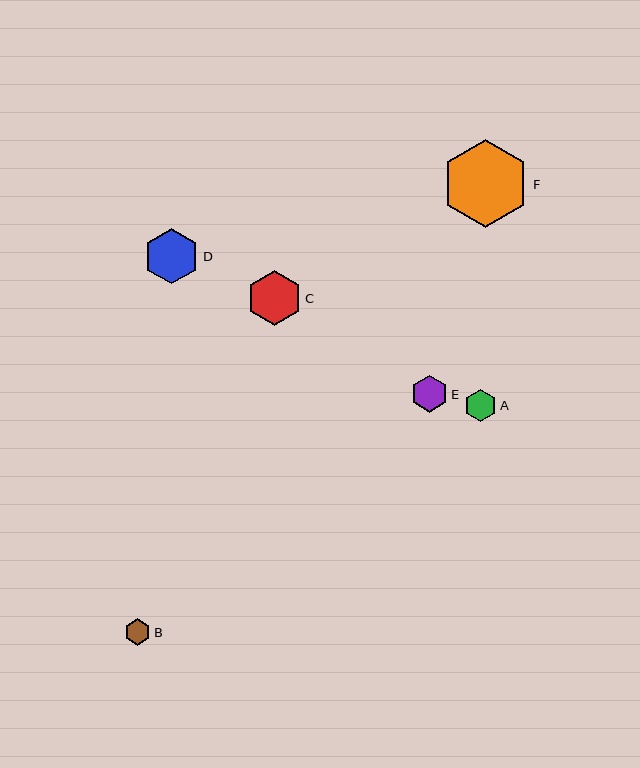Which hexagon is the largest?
Hexagon F is the largest with a size of approximately 88 pixels.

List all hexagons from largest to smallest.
From largest to smallest: F, D, C, E, A, B.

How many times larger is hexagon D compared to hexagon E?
Hexagon D is approximately 1.5 times the size of hexagon E.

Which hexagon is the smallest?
Hexagon B is the smallest with a size of approximately 26 pixels.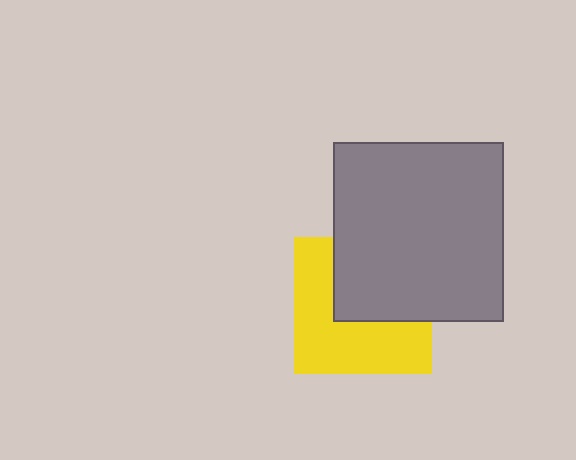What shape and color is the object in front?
The object in front is a gray rectangle.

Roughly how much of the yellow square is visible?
About half of it is visible (roughly 56%).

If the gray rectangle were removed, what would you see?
You would see the complete yellow square.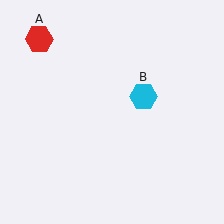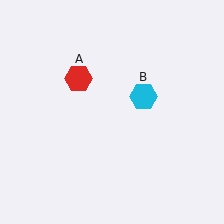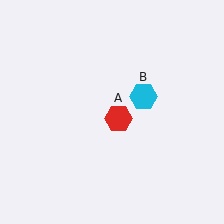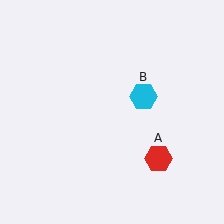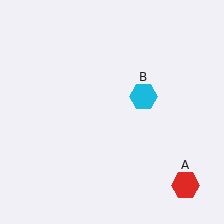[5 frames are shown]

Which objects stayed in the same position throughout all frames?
Cyan hexagon (object B) remained stationary.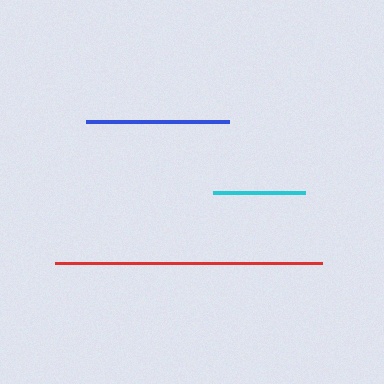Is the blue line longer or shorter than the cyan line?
The blue line is longer than the cyan line.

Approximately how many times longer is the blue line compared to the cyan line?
The blue line is approximately 1.6 times the length of the cyan line.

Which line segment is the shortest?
The cyan line is the shortest at approximately 92 pixels.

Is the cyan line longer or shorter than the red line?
The red line is longer than the cyan line.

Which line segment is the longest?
The red line is the longest at approximately 267 pixels.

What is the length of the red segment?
The red segment is approximately 267 pixels long.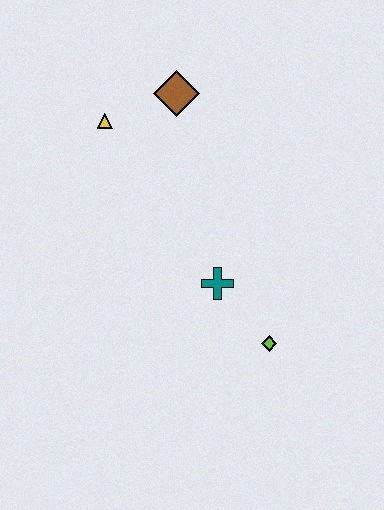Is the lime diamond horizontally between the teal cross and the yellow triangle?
No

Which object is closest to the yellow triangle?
The brown diamond is closest to the yellow triangle.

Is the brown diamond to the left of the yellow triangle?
No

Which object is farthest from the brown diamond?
The lime diamond is farthest from the brown diamond.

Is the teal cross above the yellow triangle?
No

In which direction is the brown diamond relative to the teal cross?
The brown diamond is above the teal cross.